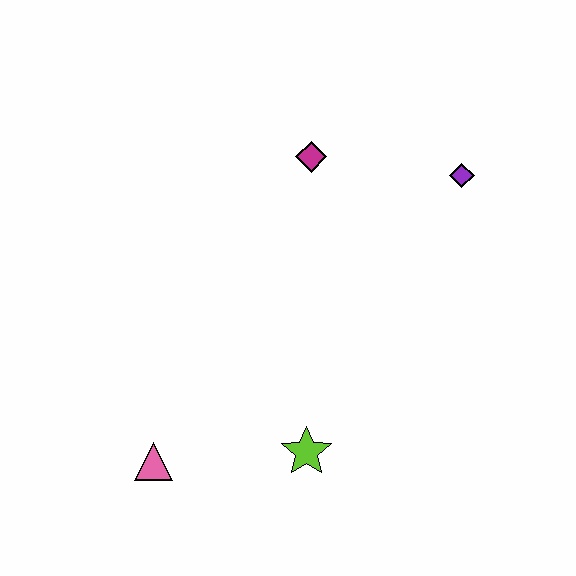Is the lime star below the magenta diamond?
Yes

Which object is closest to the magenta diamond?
The purple diamond is closest to the magenta diamond.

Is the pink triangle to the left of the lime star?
Yes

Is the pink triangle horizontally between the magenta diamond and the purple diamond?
No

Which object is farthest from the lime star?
The purple diamond is farthest from the lime star.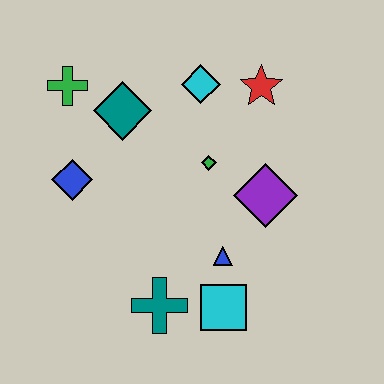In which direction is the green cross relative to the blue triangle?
The green cross is above the blue triangle.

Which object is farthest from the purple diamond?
The green cross is farthest from the purple diamond.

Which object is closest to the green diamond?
The purple diamond is closest to the green diamond.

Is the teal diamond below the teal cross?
No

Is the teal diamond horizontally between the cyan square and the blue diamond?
Yes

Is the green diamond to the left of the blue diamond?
No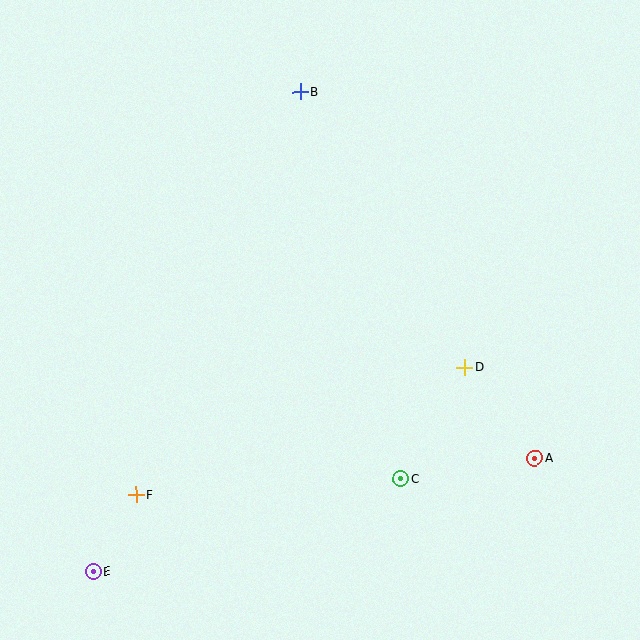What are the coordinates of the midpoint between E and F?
The midpoint between E and F is at (115, 533).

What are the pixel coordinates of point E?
Point E is at (94, 572).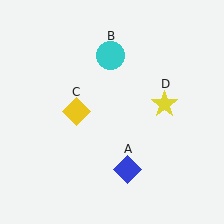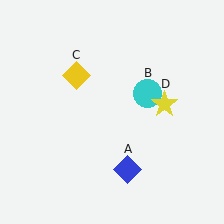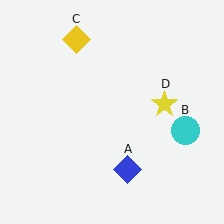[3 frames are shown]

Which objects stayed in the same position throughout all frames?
Blue diamond (object A) and yellow star (object D) remained stationary.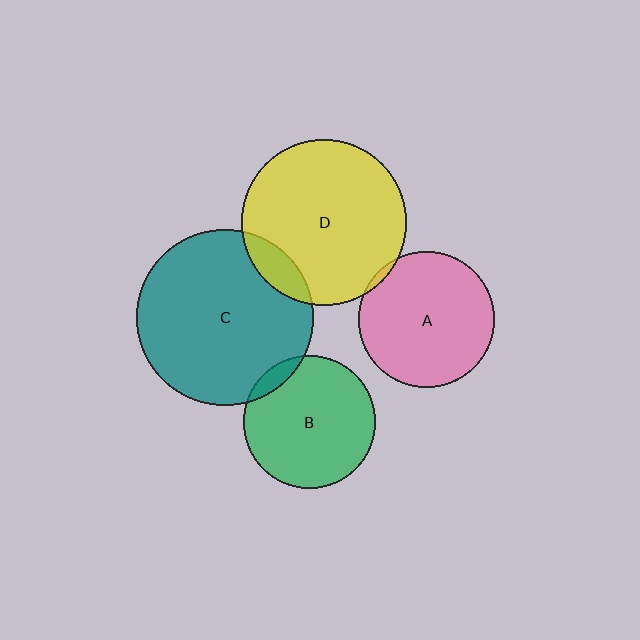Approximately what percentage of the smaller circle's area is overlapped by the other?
Approximately 5%.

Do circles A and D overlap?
Yes.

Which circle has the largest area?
Circle C (teal).